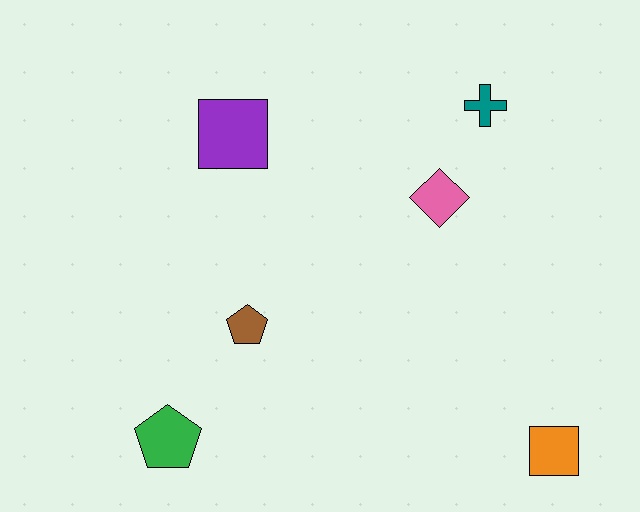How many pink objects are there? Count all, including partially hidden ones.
There is 1 pink object.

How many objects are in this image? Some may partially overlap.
There are 6 objects.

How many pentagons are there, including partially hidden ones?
There are 2 pentagons.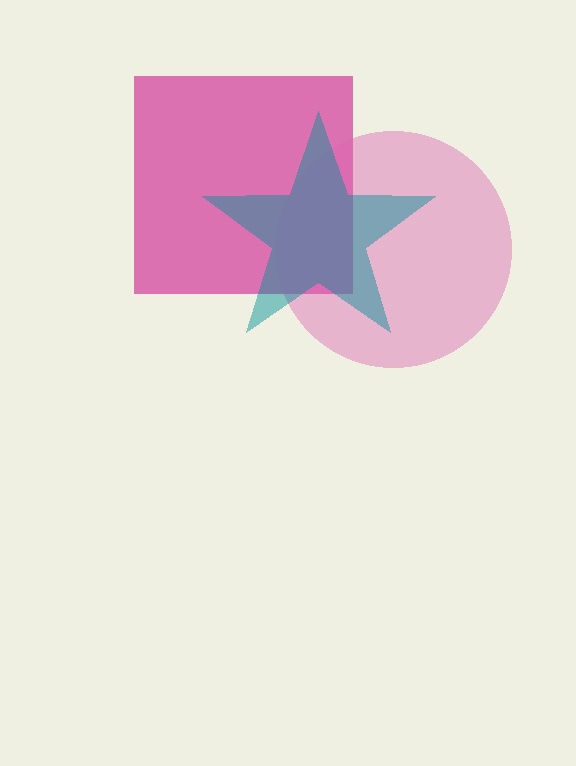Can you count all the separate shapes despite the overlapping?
Yes, there are 3 separate shapes.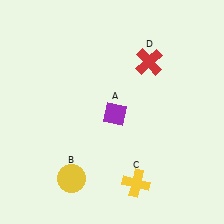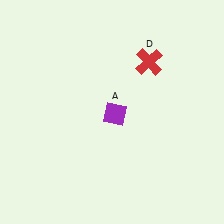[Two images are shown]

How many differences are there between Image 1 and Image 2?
There are 2 differences between the two images.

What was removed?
The yellow circle (B), the yellow cross (C) were removed in Image 2.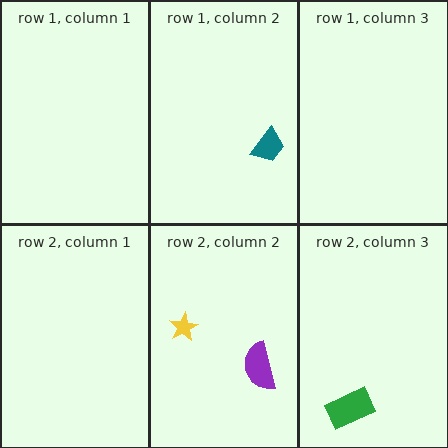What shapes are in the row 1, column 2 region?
The teal trapezoid.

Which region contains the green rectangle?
The row 2, column 3 region.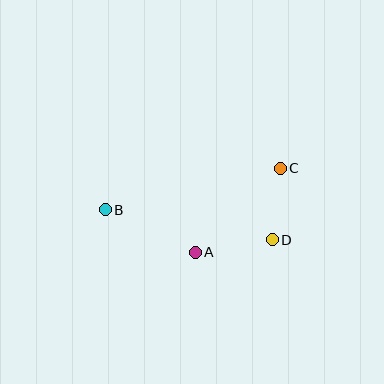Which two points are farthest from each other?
Points B and C are farthest from each other.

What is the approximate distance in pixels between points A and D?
The distance between A and D is approximately 78 pixels.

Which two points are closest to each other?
Points C and D are closest to each other.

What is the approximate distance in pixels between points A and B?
The distance between A and B is approximately 100 pixels.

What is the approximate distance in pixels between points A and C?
The distance between A and C is approximately 119 pixels.